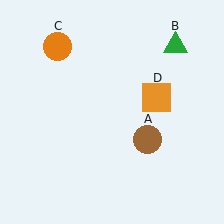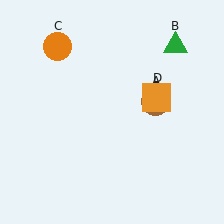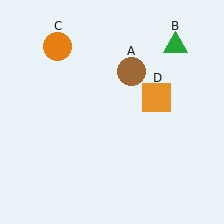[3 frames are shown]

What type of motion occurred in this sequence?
The brown circle (object A) rotated counterclockwise around the center of the scene.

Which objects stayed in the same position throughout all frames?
Green triangle (object B) and orange circle (object C) and orange square (object D) remained stationary.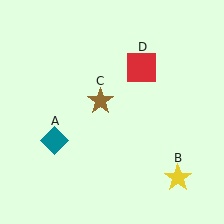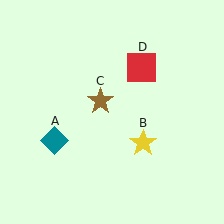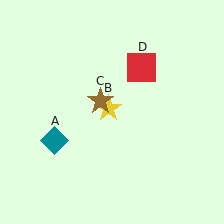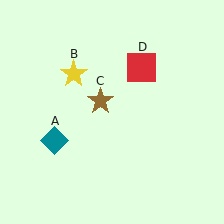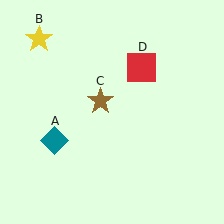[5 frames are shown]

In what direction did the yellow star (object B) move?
The yellow star (object B) moved up and to the left.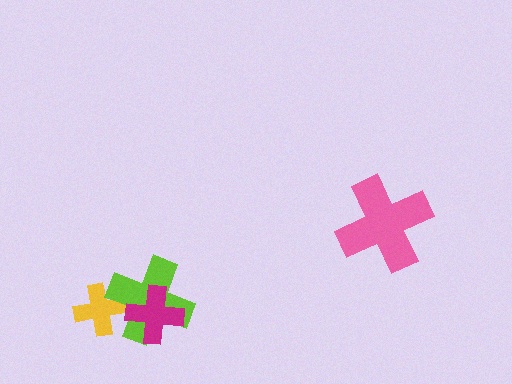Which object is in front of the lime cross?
The magenta cross is in front of the lime cross.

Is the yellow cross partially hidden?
Yes, it is partially covered by another shape.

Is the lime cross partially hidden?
Yes, it is partially covered by another shape.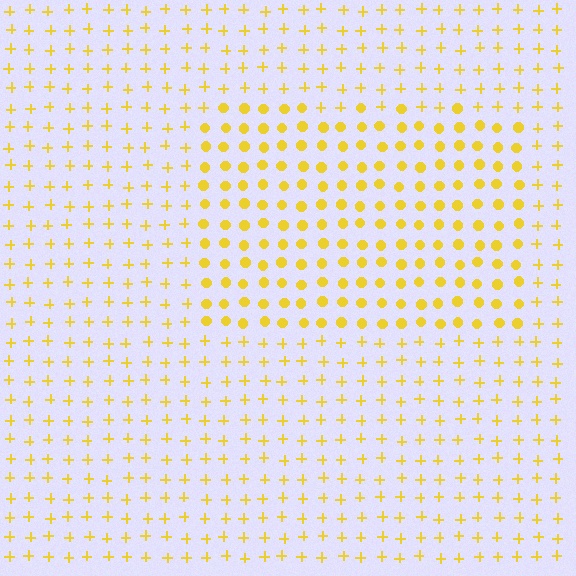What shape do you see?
I see a rectangle.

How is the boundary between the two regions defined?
The boundary is defined by a change in element shape: circles inside vs. plus signs outside. All elements share the same color and spacing.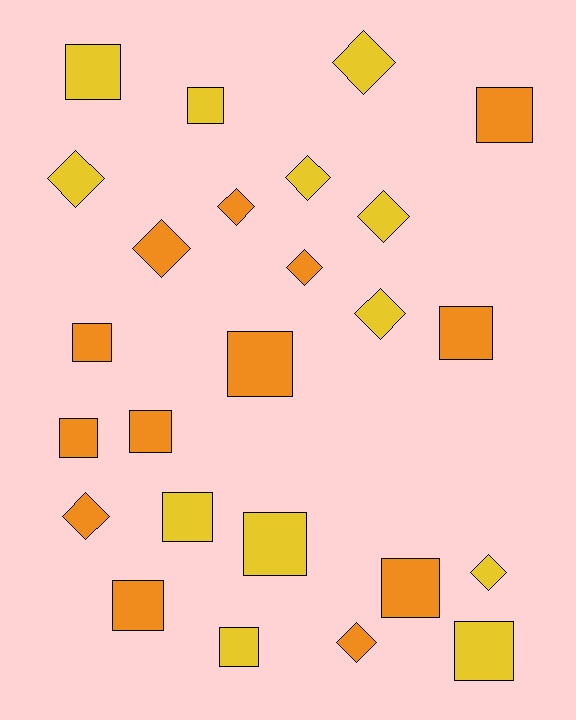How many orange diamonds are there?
There are 5 orange diamonds.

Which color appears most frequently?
Orange, with 13 objects.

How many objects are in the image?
There are 25 objects.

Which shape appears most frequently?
Square, with 14 objects.